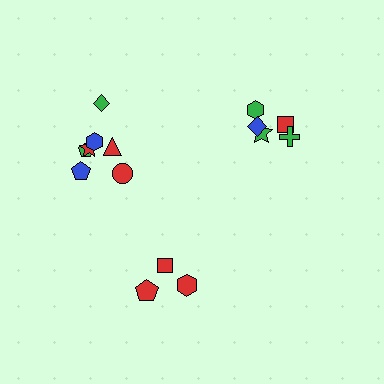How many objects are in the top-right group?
There are 5 objects.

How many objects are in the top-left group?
There are 7 objects.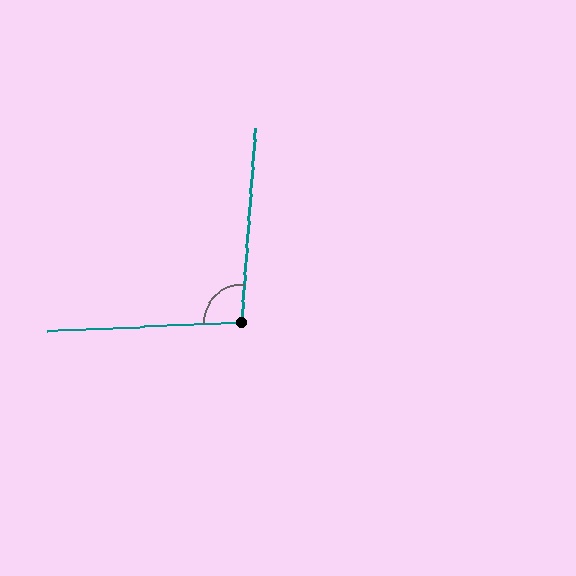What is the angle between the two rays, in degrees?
Approximately 97 degrees.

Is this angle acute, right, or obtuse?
It is obtuse.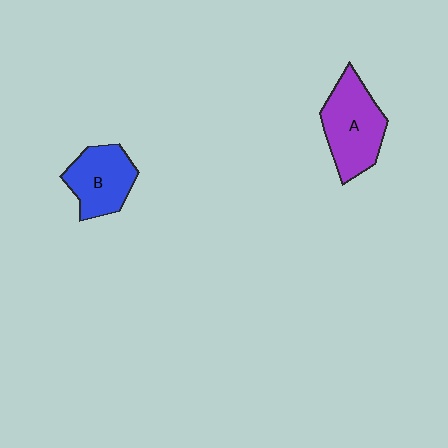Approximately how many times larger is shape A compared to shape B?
Approximately 1.3 times.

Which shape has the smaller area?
Shape B (blue).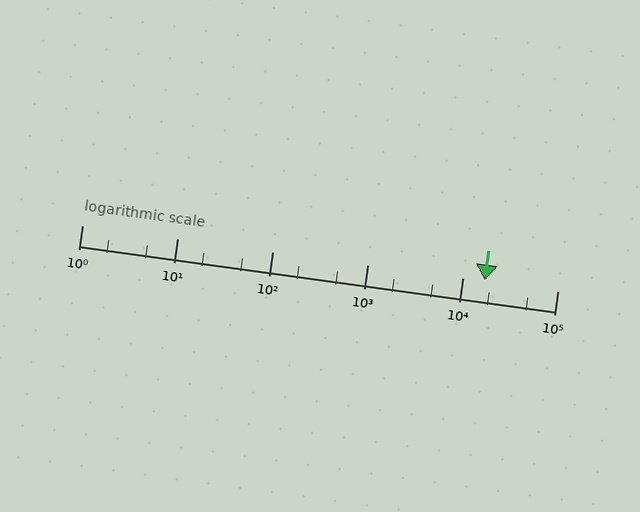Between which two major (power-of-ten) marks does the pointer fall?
The pointer is between 10000 and 100000.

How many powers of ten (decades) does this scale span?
The scale spans 5 decades, from 1 to 100000.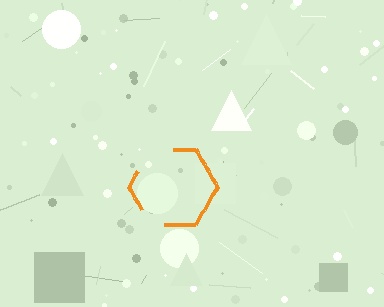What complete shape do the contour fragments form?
The contour fragments form a hexagon.